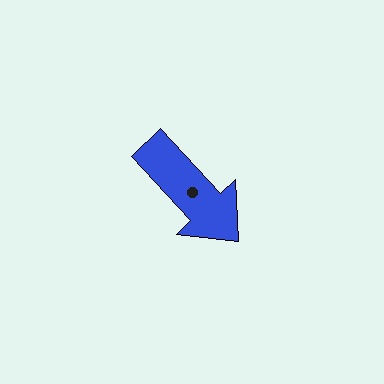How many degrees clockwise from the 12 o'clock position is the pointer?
Approximately 137 degrees.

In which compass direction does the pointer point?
Southeast.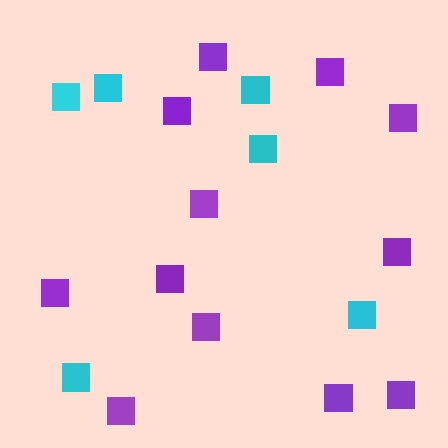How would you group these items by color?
There are 2 groups: one group of cyan squares (6) and one group of purple squares (12).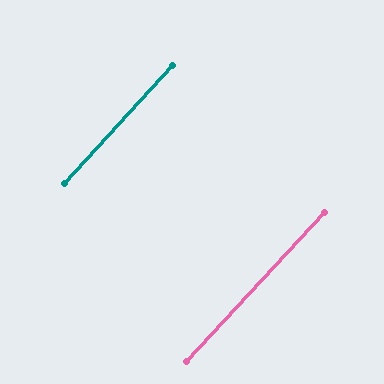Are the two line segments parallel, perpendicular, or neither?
Parallel — their directions differ by only 0.2°.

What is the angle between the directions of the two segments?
Approximately 0 degrees.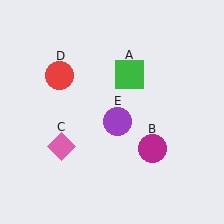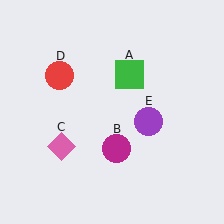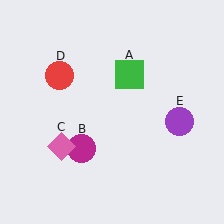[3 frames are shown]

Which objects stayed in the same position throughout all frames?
Green square (object A) and pink diamond (object C) and red circle (object D) remained stationary.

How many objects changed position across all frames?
2 objects changed position: magenta circle (object B), purple circle (object E).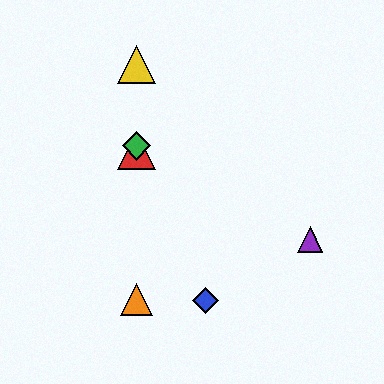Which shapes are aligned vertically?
The red triangle, the green diamond, the yellow triangle, the orange triangle are aligned vertically.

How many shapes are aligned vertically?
4 shapes (the red triangle, the green diamond, the yellow triangle, the orange triangle) are aligned vertically.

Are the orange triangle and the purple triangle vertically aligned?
No, the orange triangle is at x≈136 and the purple triangle is at x≈310.